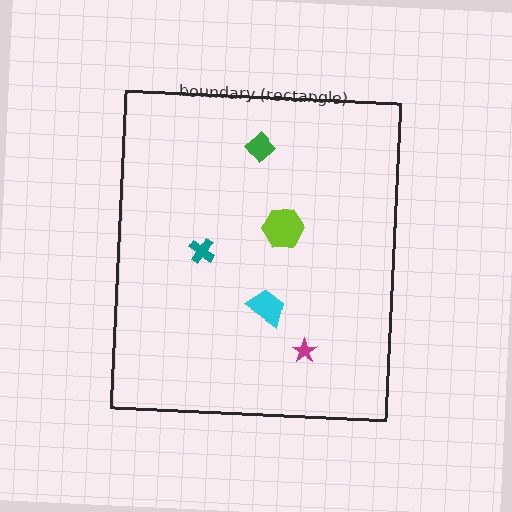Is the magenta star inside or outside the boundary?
Inside.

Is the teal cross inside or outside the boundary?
Inside.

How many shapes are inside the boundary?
5 inside, 0 outside.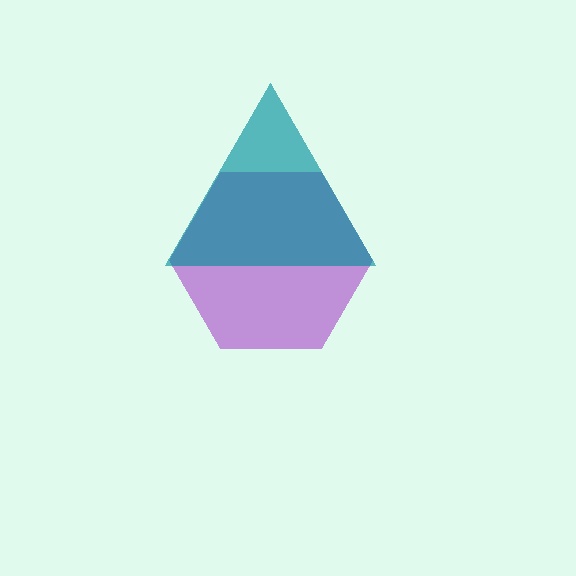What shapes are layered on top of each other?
The layered shapes are: a purple hexagon, a teal triangle.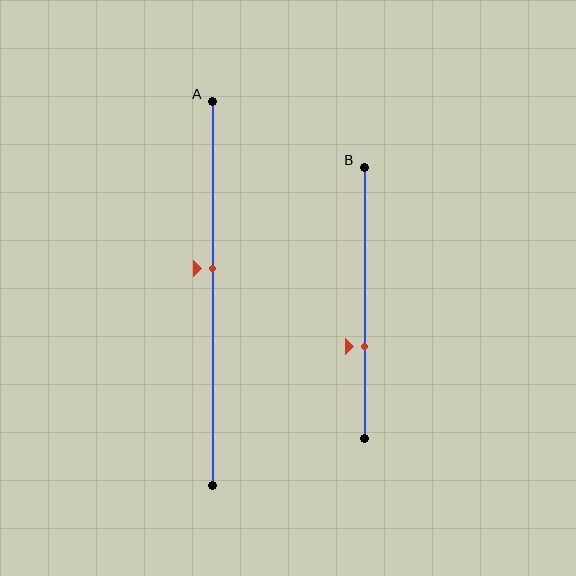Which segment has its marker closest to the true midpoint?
Segment A has its marker closest to the true midpoint.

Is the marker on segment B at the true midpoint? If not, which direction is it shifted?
No, the marker on segment B is shifted downward by about 16% of the segment length.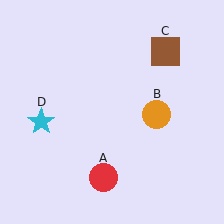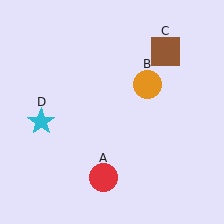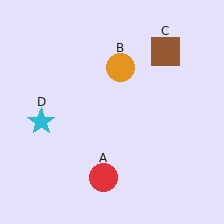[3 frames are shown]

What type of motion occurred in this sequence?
The orange circle (object B) rotated counterclockwise around the center of the scene.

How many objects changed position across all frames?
1 object changed position: orange circle (object B).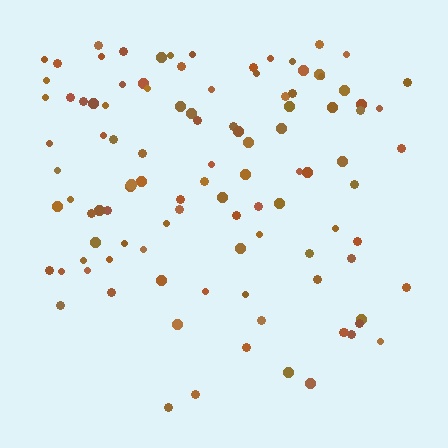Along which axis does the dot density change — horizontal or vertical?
Vertical.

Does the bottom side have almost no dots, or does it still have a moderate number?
Still a moderate number, just noticeably fewer than the top.